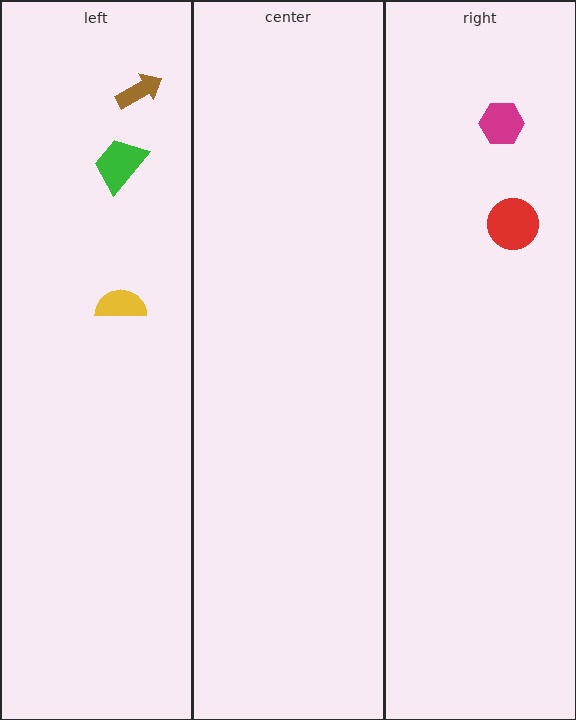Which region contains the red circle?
The right region.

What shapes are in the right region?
The red circle, the magenta hexagon.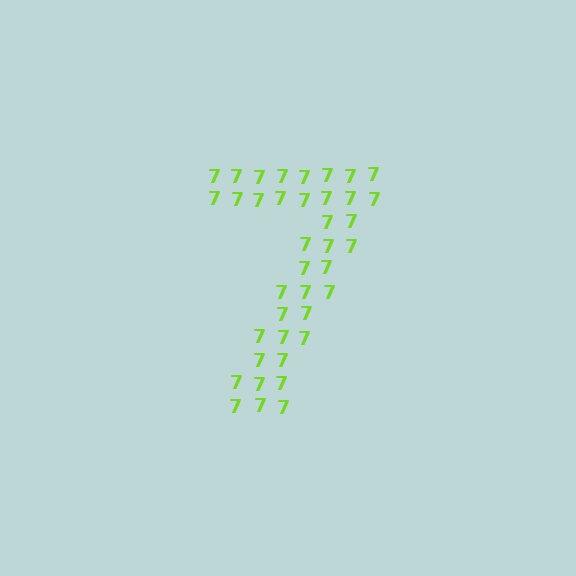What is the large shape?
The large shape is the digit 7.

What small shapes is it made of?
It is made of small digit 7's.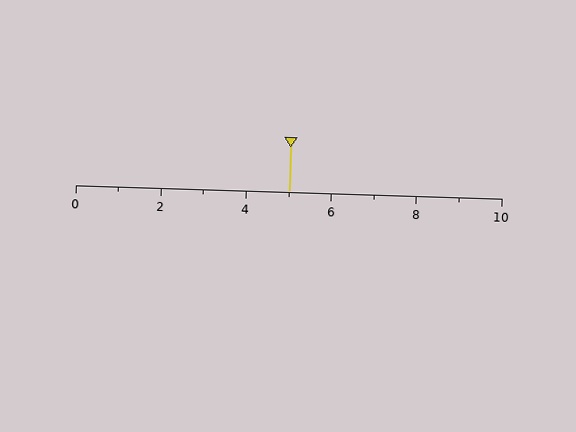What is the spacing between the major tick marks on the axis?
The major ticks are spaced 2 apart.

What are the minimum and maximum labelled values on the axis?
The axis runs from 0 to 10.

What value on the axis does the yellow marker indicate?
The marker indicates approximately 5.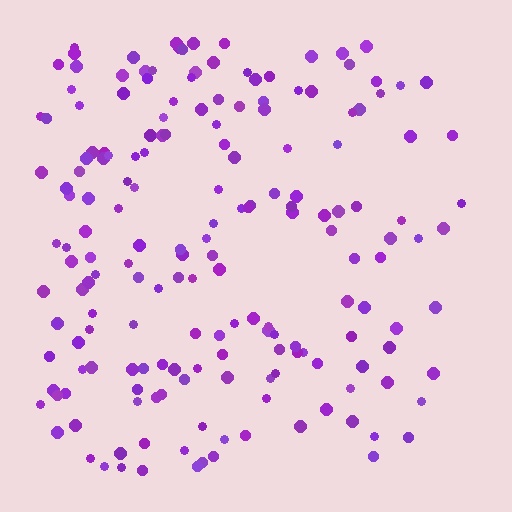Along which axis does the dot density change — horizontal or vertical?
Horizontal.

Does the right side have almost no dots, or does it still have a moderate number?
Still a moderate number, just noticeably fewer than the left.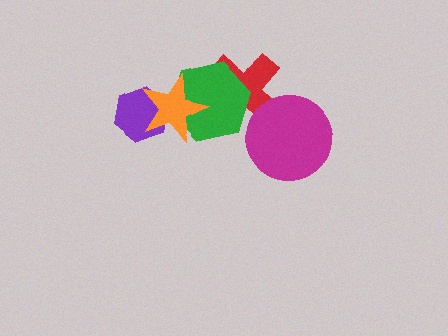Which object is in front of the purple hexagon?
The orange star is in front of the purple hexagon.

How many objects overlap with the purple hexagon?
1 object overlaps with the purple hexagon.